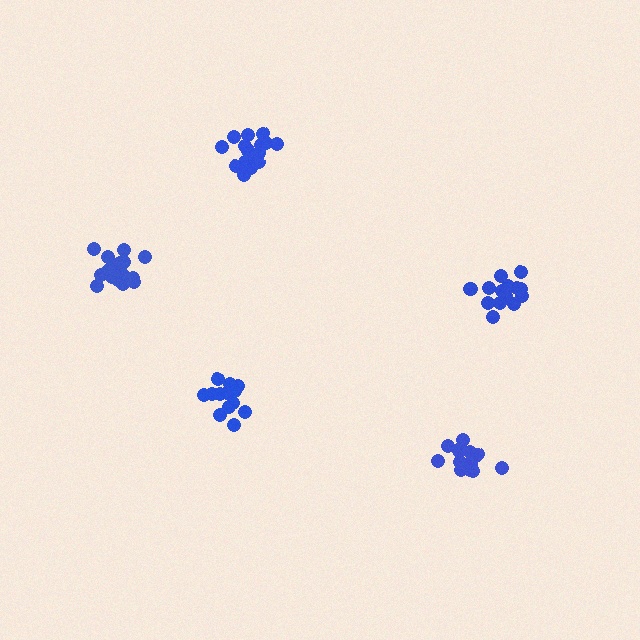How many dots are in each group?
Group 1: 14 dots, Group 2: 18 dots, Group 3: 14 dots, Group 4: 14 dots, Group 5: 17 dots (77 total).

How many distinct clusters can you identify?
There are 5 distinct clusters.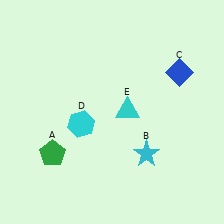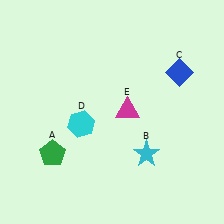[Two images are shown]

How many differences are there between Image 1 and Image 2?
There is 1 difference between the two images.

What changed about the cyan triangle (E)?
In Image 1, E is cyan. In Image 2, it changed to magenta.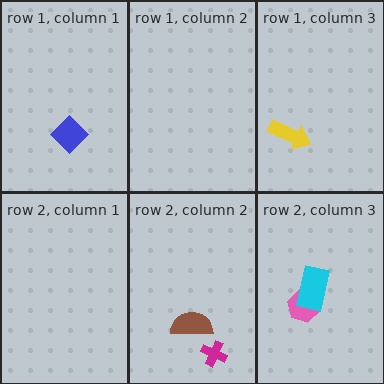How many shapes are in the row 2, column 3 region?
2.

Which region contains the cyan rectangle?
The row 2, column 3 region.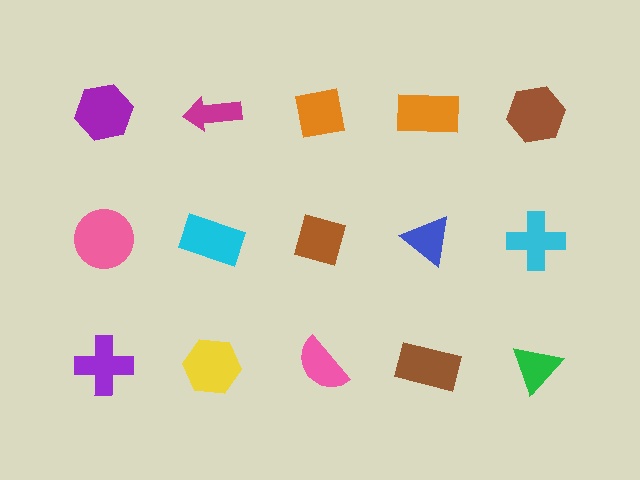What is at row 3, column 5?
A green triangle.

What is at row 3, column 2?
A yellow hexagon.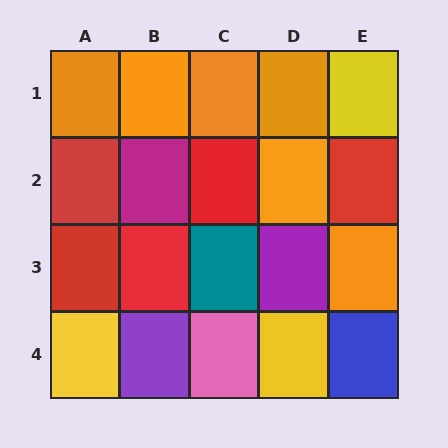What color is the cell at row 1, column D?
Orange.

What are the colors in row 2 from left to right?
Red, magenta, red, orange, red.